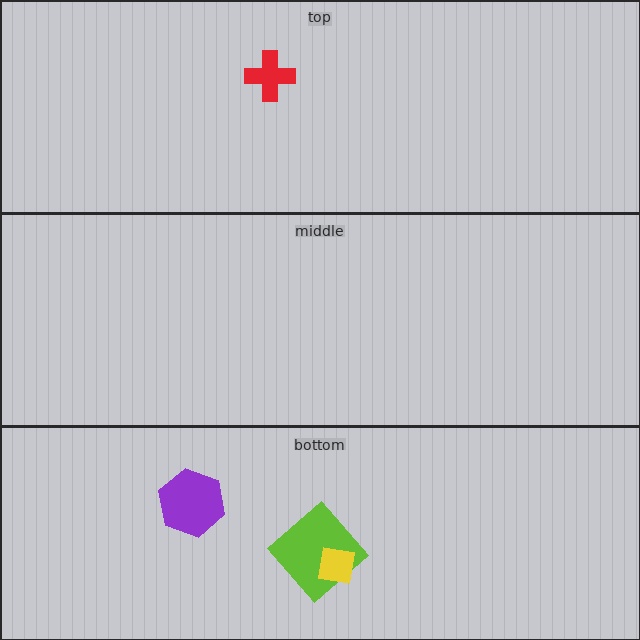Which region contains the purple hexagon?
The bottom region.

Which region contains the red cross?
The top region.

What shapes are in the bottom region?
The lime diamond, the yellow square, the purple hexagon.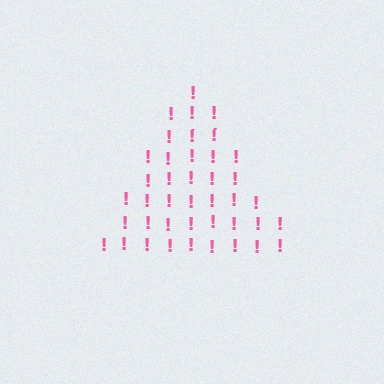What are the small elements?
The small elements are exclamation marks.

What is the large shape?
The large shape is a triangle.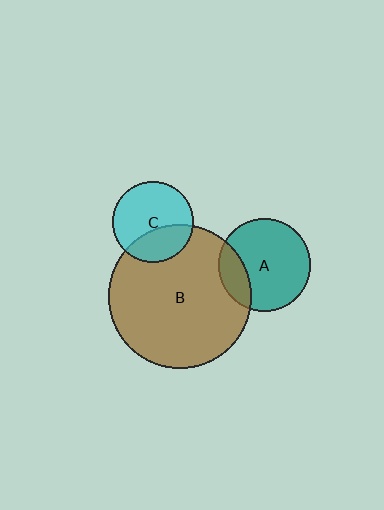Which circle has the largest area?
Circle B (brown).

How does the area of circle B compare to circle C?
Approximately 3.2 times.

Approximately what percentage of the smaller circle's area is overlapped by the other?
Approximately 30%.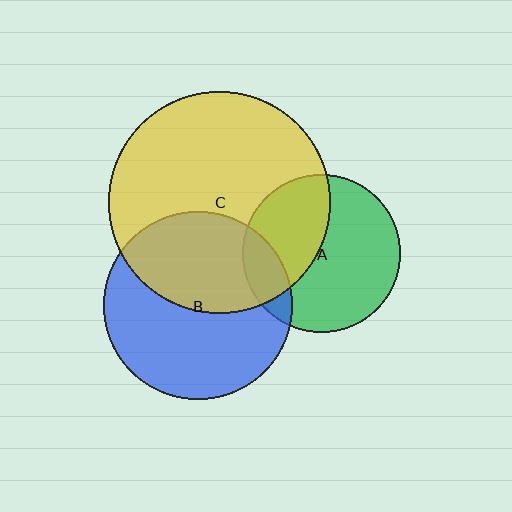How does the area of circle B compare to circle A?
Approximately 1.4 times.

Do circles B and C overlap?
Yes.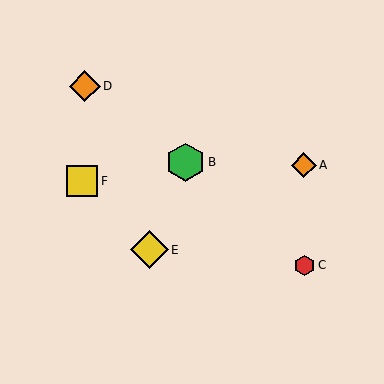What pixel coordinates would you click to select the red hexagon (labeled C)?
Click at (305, 265) to select the red hexagon C.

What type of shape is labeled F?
Shape F is a yellow square.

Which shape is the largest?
The green hexagon (labeled B) is the largest.